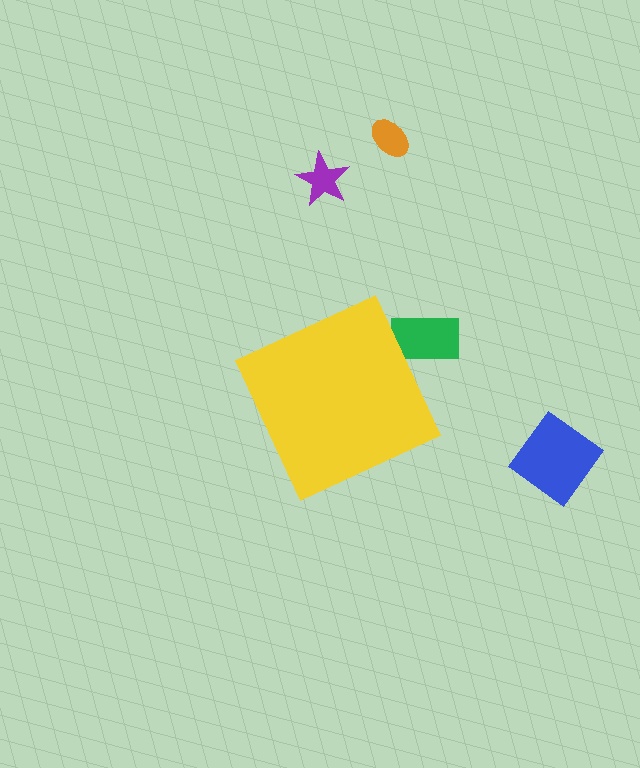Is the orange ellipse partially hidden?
No, the orange ellipse is fully visible.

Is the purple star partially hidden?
No, the purple star is fully visible.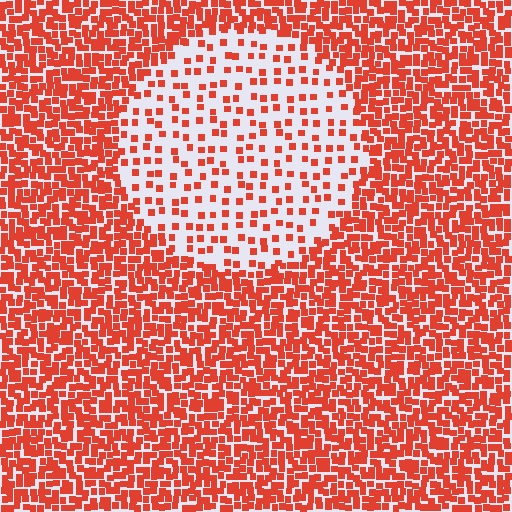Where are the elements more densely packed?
The elements are more densely packed outside the circle boundary.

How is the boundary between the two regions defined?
The boundary is defined by a change in element density (approximately 2.9x ratio). All elements are the same color, size, and shape.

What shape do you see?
I see a circle.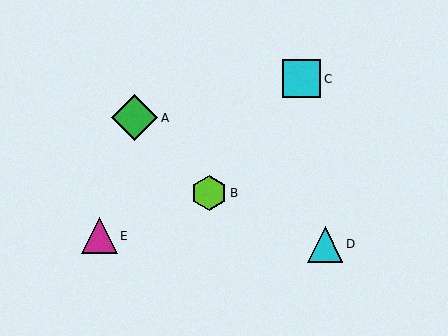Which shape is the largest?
The green diamond (labeled A) is the largest.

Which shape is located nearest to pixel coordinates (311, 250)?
The cyan triangle (labeled D) at (325, 244) is nearest to that location.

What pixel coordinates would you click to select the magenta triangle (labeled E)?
Click at (99, 236) to select the magenta triangle E.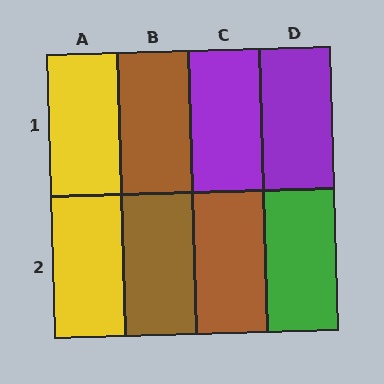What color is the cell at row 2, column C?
Brown.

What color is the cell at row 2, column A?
Yellow.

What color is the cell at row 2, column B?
Brown.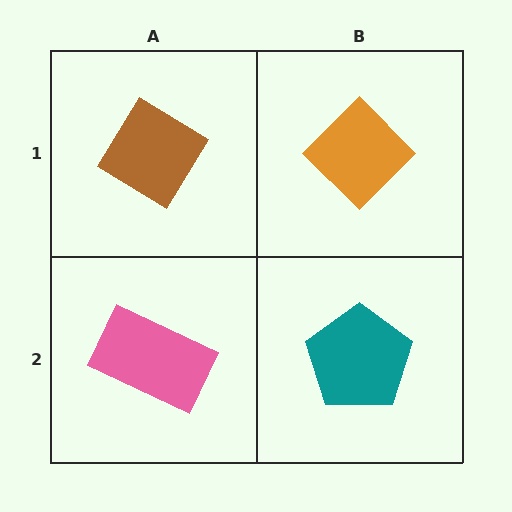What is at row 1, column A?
A brown diamond.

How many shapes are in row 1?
2 shapes.